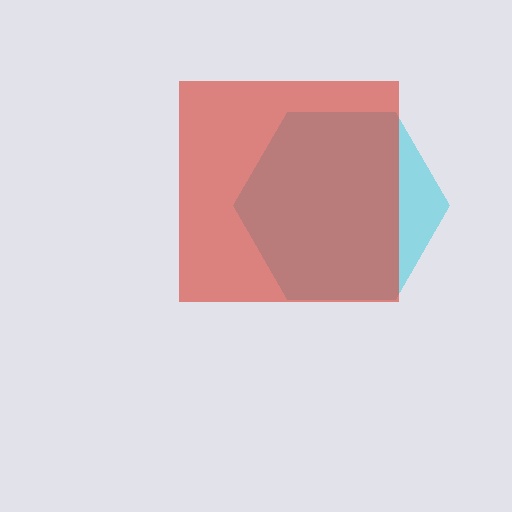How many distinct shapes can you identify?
There are 2 distinct shapes: a cyan hexagon, a red square.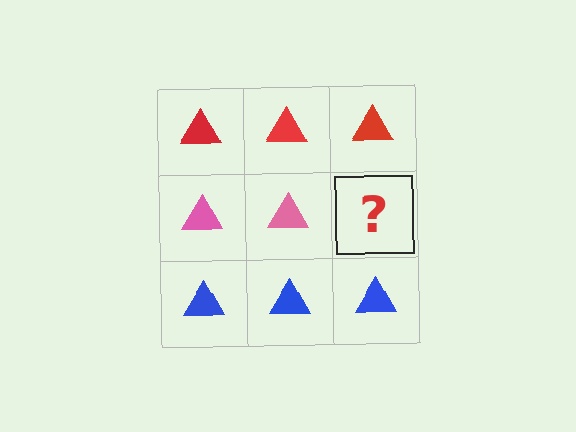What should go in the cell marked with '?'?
The missing cell should contain a pink triangle.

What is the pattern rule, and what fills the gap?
The rule is that each row has a consistent color. The gap should be filled with a pink triangle.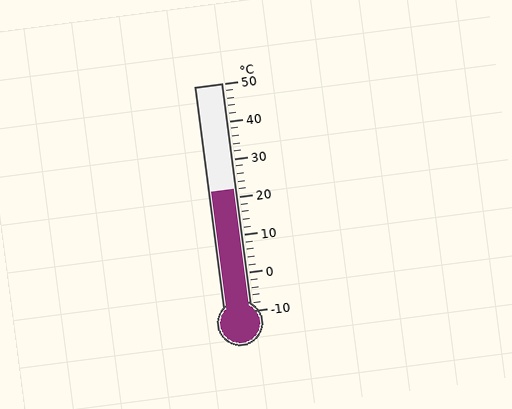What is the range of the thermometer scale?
The thermometer scale ranges from -10°C to 50°C.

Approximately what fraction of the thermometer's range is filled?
The thermometer is filled to approximately 55% of its range.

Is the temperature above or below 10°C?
The temperature is above 10°C.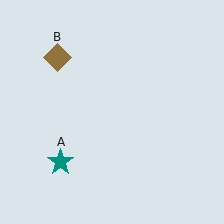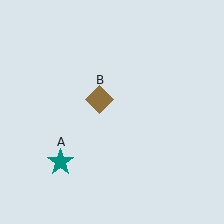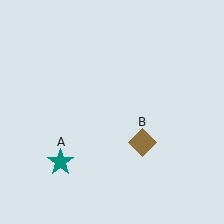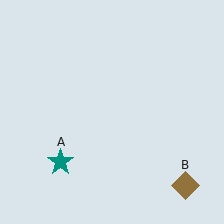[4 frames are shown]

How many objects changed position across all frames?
1 object changed position: brown diamond (object B).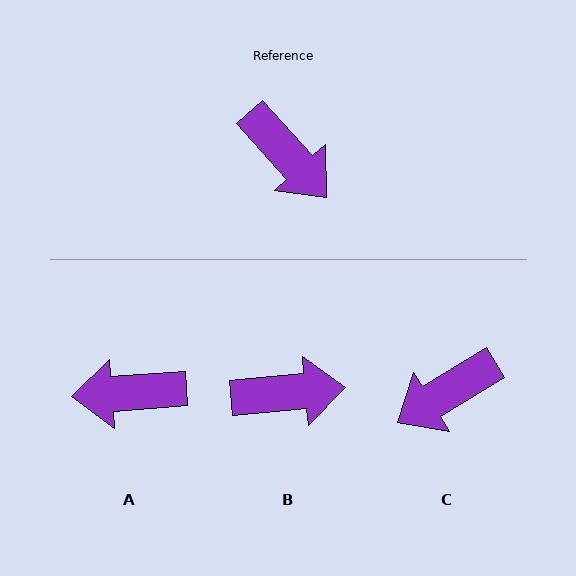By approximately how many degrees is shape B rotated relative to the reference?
Approximately 53 degrees counter-clockwise.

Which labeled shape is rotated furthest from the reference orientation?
A, about 128 degrees away.